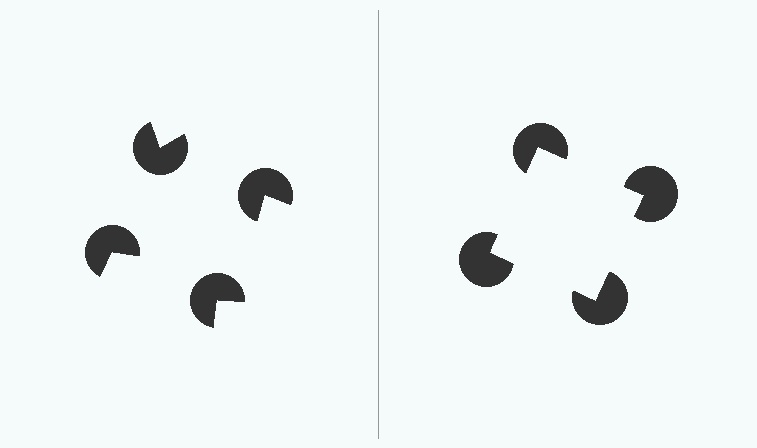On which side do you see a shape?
An illusory square appears on the right side. On the left side the wedge cuts are rotated, so no coherent shape forms.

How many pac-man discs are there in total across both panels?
8 — 4 on each side.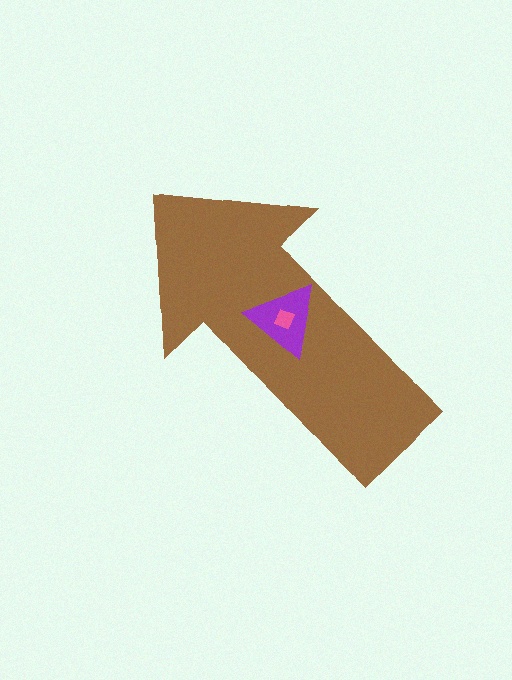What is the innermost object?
The pink diamond.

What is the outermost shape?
The brown arrow.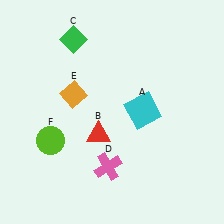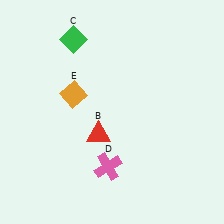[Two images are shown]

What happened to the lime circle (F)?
The lime circle (F) was removed in Image 2. It was in the bottom-left area of Image 1.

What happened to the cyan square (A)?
The cyan square (A) was removed in Image 2. It was in the top-right area of Image 1.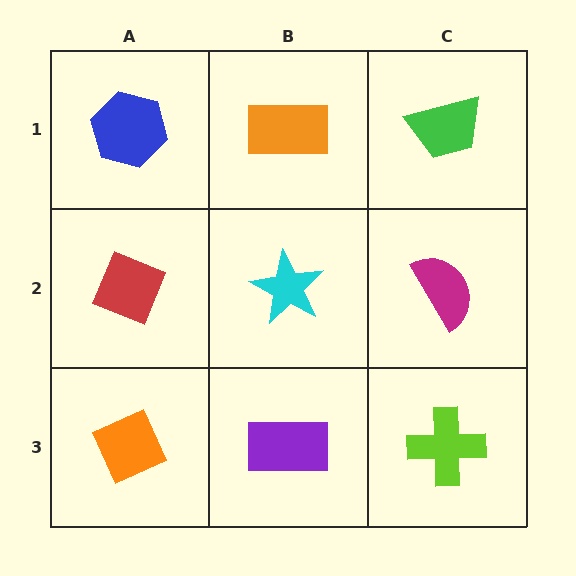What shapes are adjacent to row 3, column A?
A red diamond (row 2, column A), a purple rectangle (row 3, column B).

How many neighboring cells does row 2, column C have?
3.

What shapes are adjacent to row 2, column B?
An orange rectangle (row 1, column B), a purple rectangle (row 3, column B), a red diamond (row 2, column A), a magenta semicircle (row 2, column C).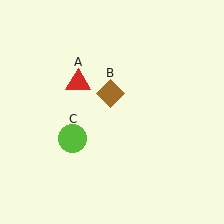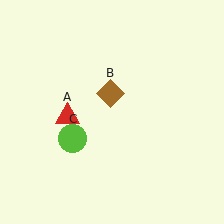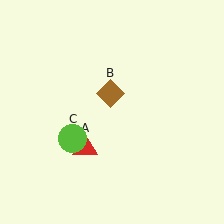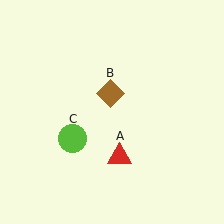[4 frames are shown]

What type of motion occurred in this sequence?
The red triangle (object A) rotated counterclockwise around the center of the scene.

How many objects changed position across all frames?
1 object changed position: red triangle (object A).